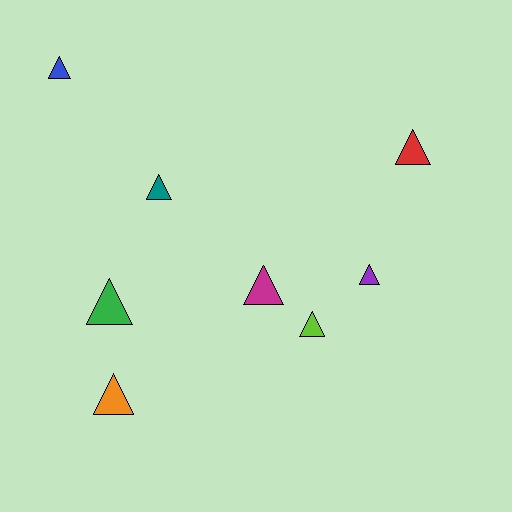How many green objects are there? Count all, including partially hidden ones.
There is 1 green object.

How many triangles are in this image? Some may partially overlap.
There are 8 triangles.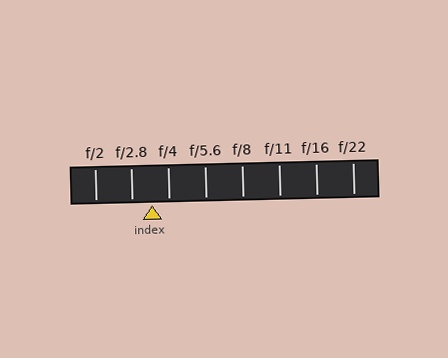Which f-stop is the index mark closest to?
The index mark is closest to f/4.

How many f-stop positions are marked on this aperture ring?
There are 8 f-stop positions marked.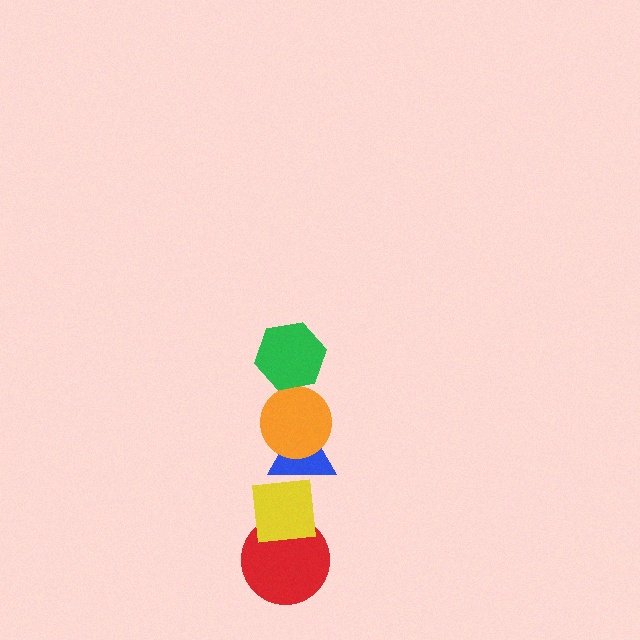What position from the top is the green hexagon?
The green hexagon is 1st from the top.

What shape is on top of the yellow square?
The blue triangle is on top of the yellow square.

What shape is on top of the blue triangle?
The orange circle is on top of the blue triangle.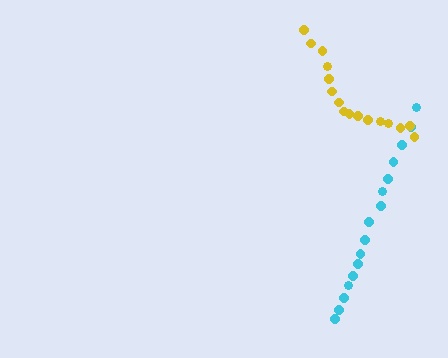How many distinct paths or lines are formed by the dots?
There are 2 distinct paths.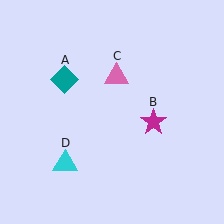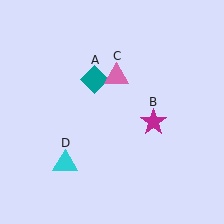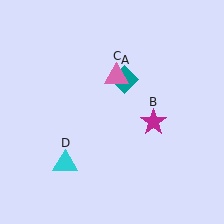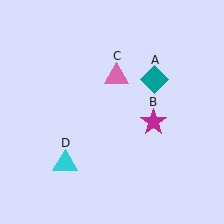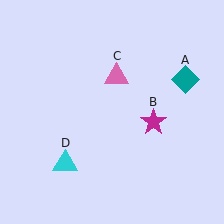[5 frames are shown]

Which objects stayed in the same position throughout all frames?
Magenta star (object B) and pink triangle (object C) and cyan triangle (object D) remained stationary.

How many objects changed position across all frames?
1 object changed position: teal diamond (object A).